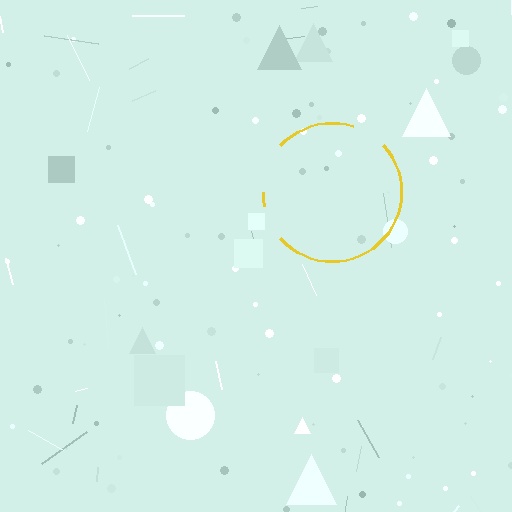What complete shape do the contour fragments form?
The contour fragments form a circle.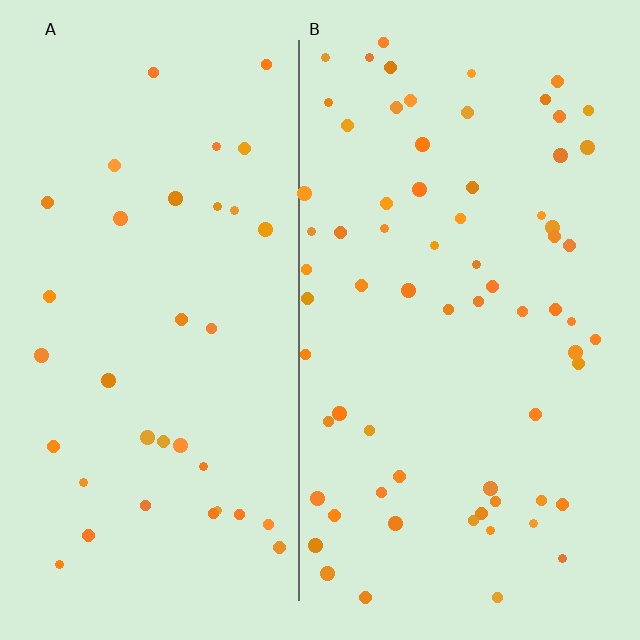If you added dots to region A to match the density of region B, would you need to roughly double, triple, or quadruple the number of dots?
Approximately double.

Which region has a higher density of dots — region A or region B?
B (the right).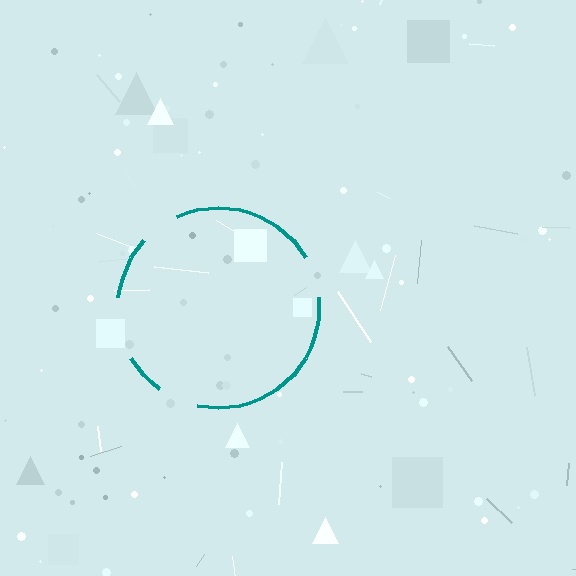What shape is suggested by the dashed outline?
The dashed outline suggests a circle.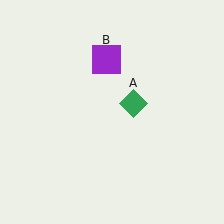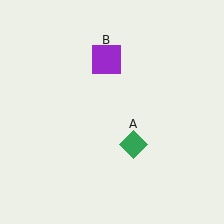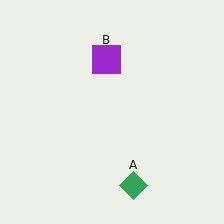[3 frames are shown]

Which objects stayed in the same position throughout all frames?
Purple square (object B) remained stationary.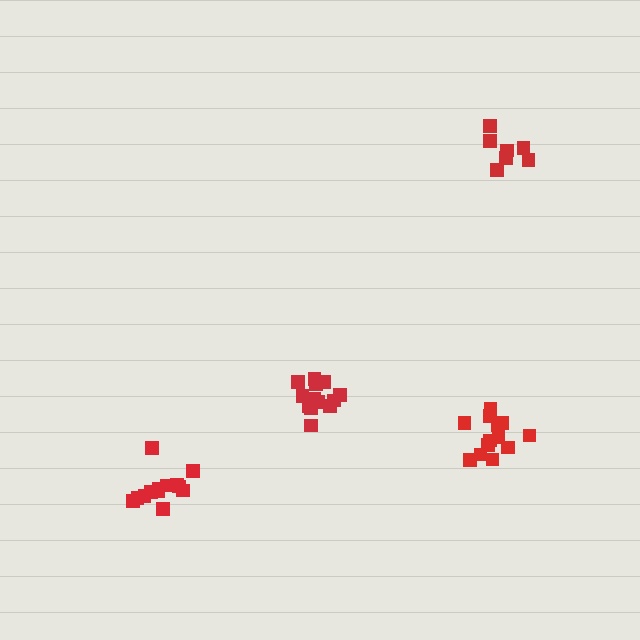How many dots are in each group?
Group 1: 13 dots, Group 2: 13 dots, Group 3: 7 dots, Group 4: 13 dots (46 total).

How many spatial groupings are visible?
There are 4 spatial groupings.